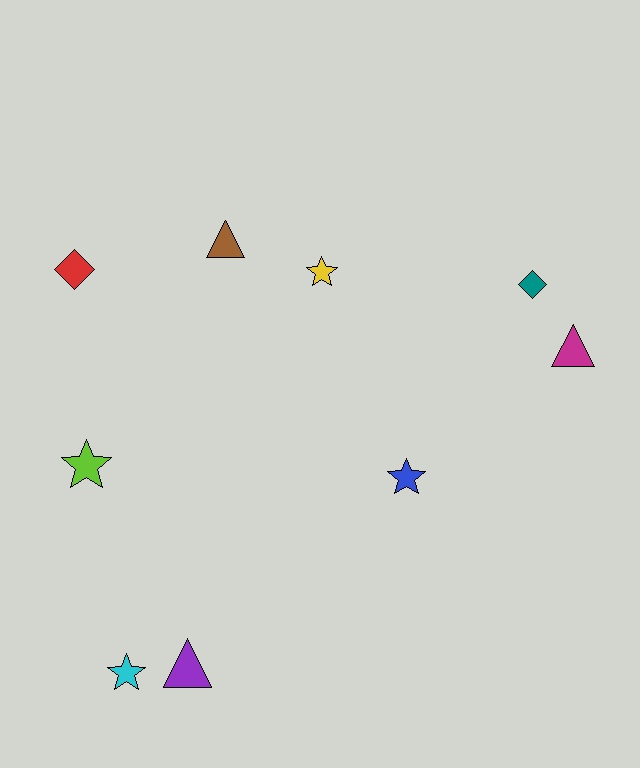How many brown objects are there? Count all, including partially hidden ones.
There is 1 brown object.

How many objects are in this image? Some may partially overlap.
There are 9 objects.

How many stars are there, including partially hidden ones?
There are 4 stars.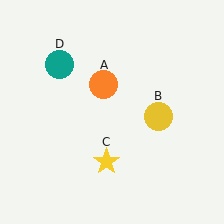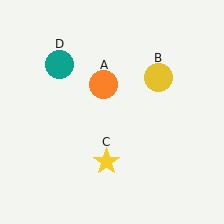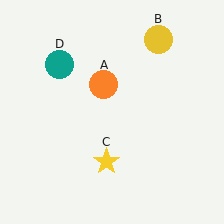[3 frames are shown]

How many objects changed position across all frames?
1 object changed position: yellow circle (object B).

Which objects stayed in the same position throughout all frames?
Orange circle (object A) and yellow star (object C) and teal circle (object D) remained stationary.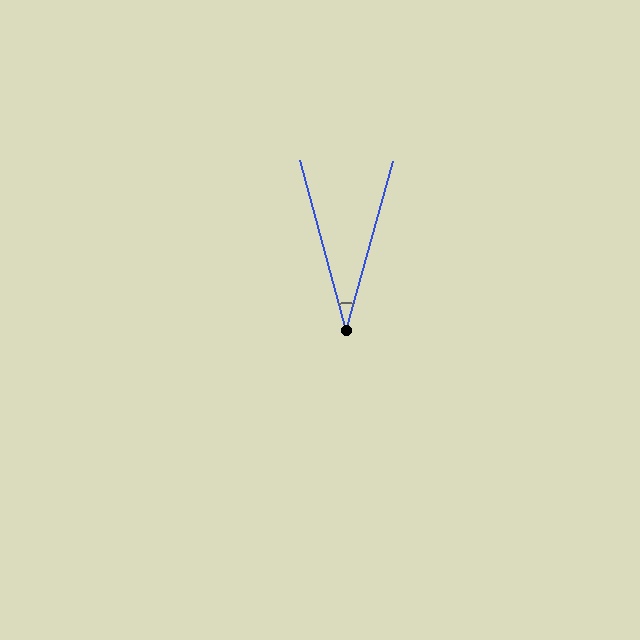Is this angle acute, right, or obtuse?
It is acute.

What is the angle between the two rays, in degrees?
Approximately 31 degrees.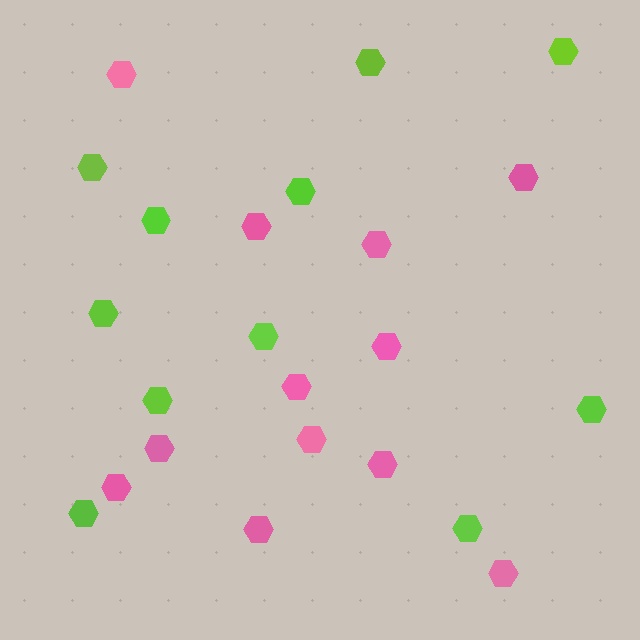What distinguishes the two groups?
There are 2 groups: one group of pink hexagons (12) and one group of lime hexagons (11).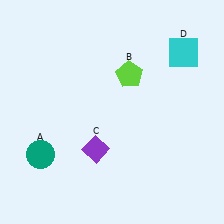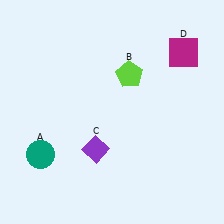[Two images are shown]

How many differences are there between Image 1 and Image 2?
There is 1 difference between the two images.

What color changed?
The square (D) changed from cyan in Image 1 to magenta in Image 2.